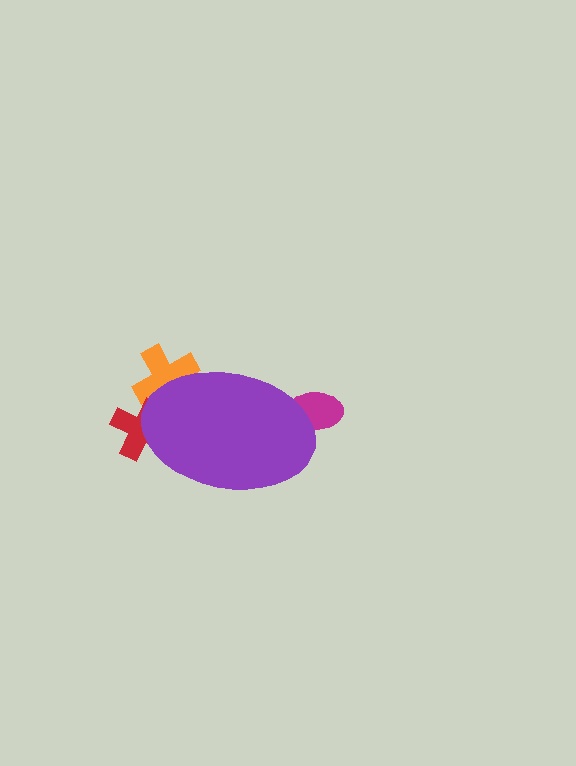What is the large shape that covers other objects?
A purple ellipse.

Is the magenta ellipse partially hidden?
Yes, the magenta ellipse is partially hidden behind the purple ellipse.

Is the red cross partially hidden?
Yes, the red cross is partially hidden behind the purple ellipse.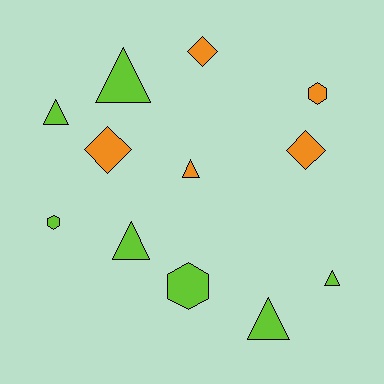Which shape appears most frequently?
Triangle, with 6 objects.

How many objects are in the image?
There are 12 objects.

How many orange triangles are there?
There is 1 orange triangle.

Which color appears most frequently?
Lime, with 7 objects.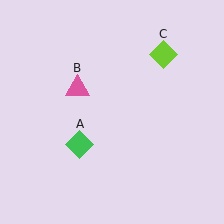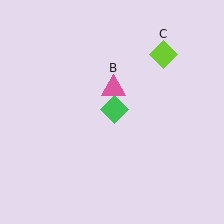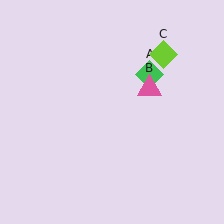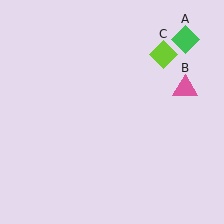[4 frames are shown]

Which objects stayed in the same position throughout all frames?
Lime diamond (object C) remained stationary.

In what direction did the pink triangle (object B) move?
The pink triangle (object B) moved right.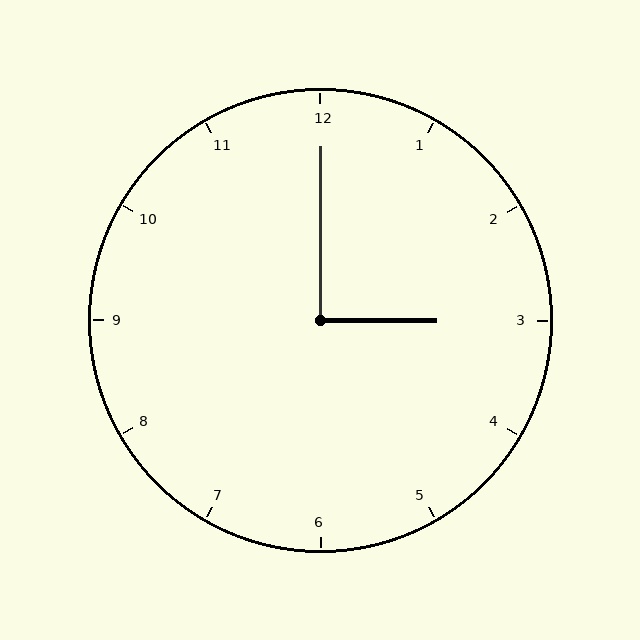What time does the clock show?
3:00.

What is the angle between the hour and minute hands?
Approximately 90 degrees.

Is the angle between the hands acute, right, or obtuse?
It is right.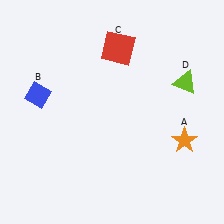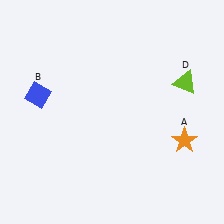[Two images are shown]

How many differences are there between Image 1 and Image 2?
There is 1 difference between the two images.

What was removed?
The red square (C) was removed in Image 2.